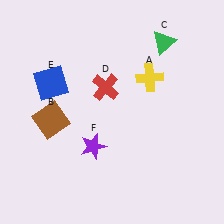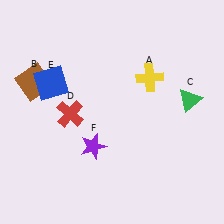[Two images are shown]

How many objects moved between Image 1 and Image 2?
3 objects moved between the two images.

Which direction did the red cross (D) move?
The red cross (D) moved left.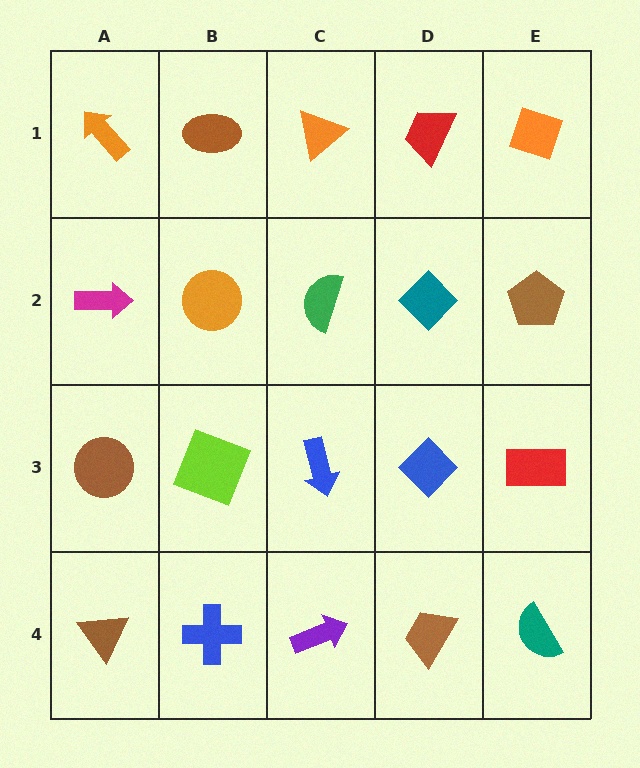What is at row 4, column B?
A blue cross.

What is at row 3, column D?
A blue diamond.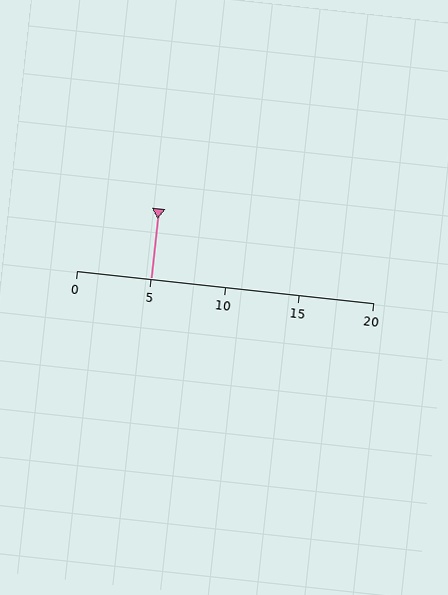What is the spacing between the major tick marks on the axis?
The major ticks are spaced 5 apart.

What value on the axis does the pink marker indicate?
The marker indicates approximately 5.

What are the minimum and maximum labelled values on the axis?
The axis runs from 0 to 20.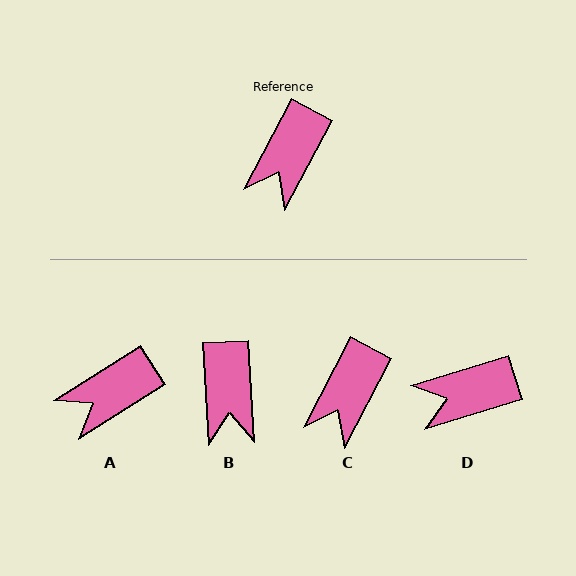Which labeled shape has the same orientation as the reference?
C.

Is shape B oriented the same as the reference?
No, it is off by about 31 degrees.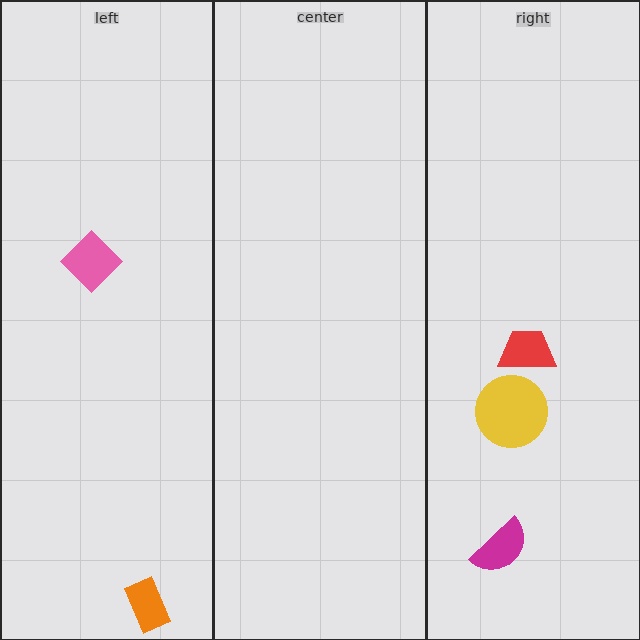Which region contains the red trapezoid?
The right region.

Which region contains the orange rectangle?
The left region.